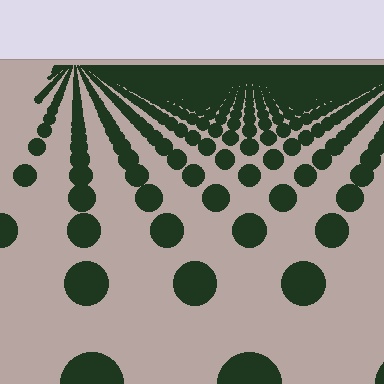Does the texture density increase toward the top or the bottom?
Density increases toward the top.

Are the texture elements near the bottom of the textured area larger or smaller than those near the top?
Larger. Near the bottom, elements are closer to the viewer and appear at a bigger on-screen size.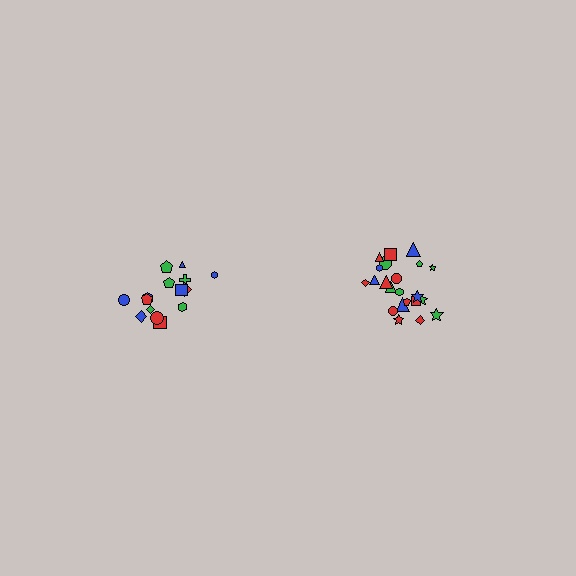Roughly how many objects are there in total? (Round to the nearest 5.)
Roughly 35 objects in total.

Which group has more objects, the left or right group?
The right group.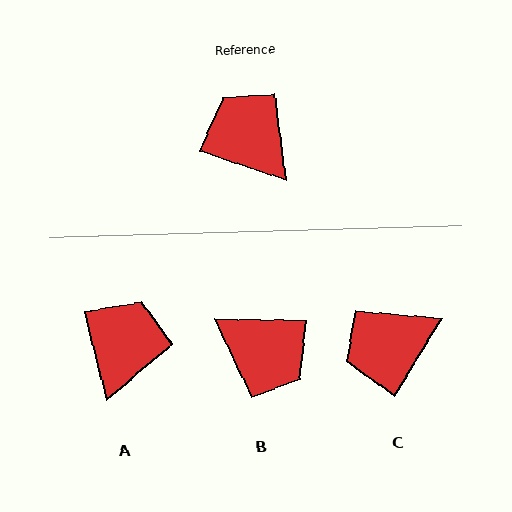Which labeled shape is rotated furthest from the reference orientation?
B, about 162 degrees away.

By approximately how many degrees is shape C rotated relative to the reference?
Approximately 77 degrees counter-clockwise.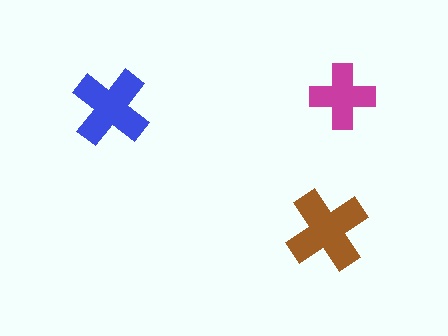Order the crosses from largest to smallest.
the brown one, the blue one, the magenta one.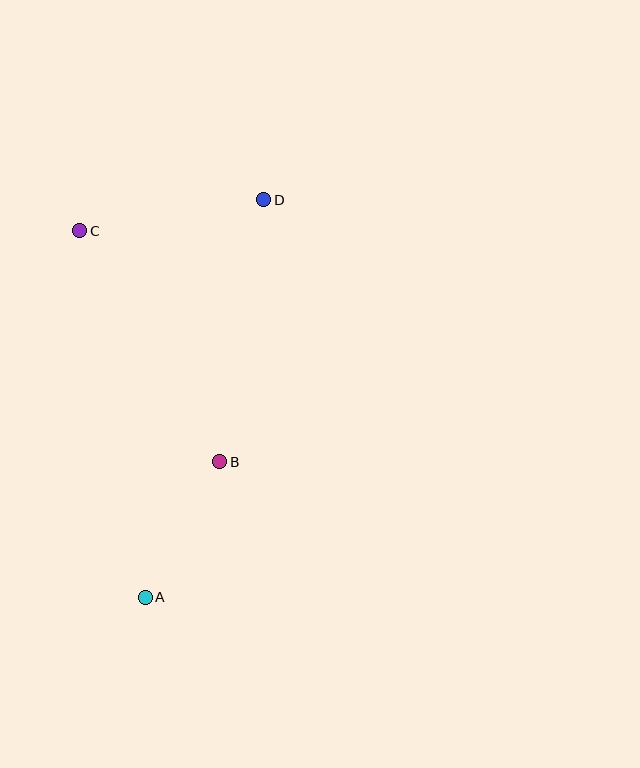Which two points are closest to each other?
Points A and B are closest to each other.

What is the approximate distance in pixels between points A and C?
The distance between A and C is approximately 372 pixels.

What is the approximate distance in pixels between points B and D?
The distance between B and D is approximately 266 pixels.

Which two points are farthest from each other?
Points A and D are farthest from each other.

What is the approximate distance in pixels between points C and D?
The distance between C and D is approximately 187 pixels.